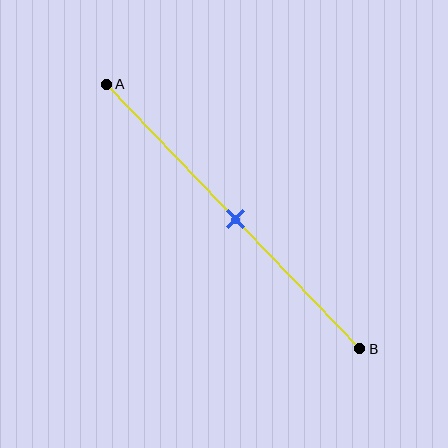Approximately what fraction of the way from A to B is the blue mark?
The blue mark is approximately 50% of the way from A to B.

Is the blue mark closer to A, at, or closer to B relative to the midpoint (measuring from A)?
The blue mark is approximately at the midpoint of segment AB.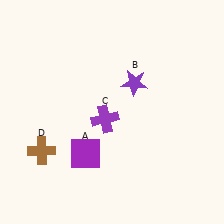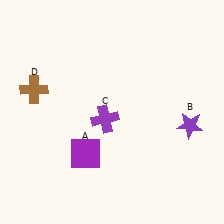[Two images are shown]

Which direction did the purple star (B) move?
The purple star (B) moved right.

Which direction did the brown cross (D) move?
The brown cross (D) moved up.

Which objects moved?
The objects that moved are: the purple star (B), the brown cross (D).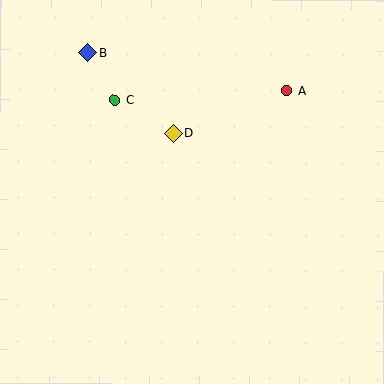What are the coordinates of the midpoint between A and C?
The midpoint between A and C is at (200, 95).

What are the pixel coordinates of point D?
Point D is at (174, 133).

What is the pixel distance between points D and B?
The distance between D and B is 117 pixels.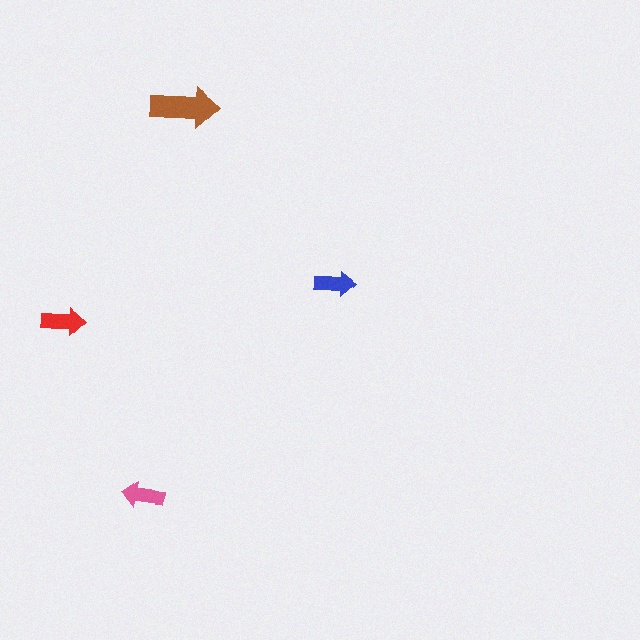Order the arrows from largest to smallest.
the brown one, the red one, the pink one, the blue one.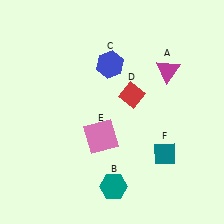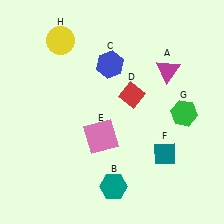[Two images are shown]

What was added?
A green hexagon (G), a yellow circle (H) were added in Image 2.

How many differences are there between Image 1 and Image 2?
There are 2 differences between the two images.